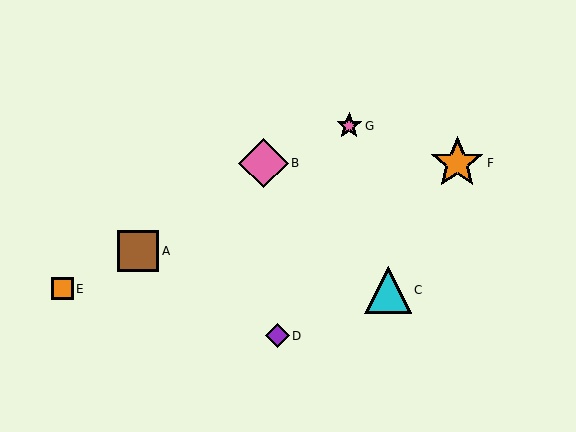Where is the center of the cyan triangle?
The center of the cyan triangle is at (388, 290).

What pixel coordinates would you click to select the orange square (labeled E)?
Click at (63, 289) to select the orange square E.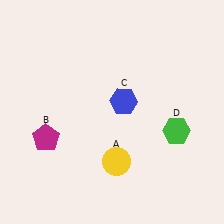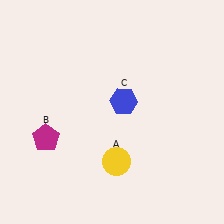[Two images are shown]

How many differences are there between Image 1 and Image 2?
There is 1 difference between the two images.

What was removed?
The green hexagon (D) was removed in Image 2.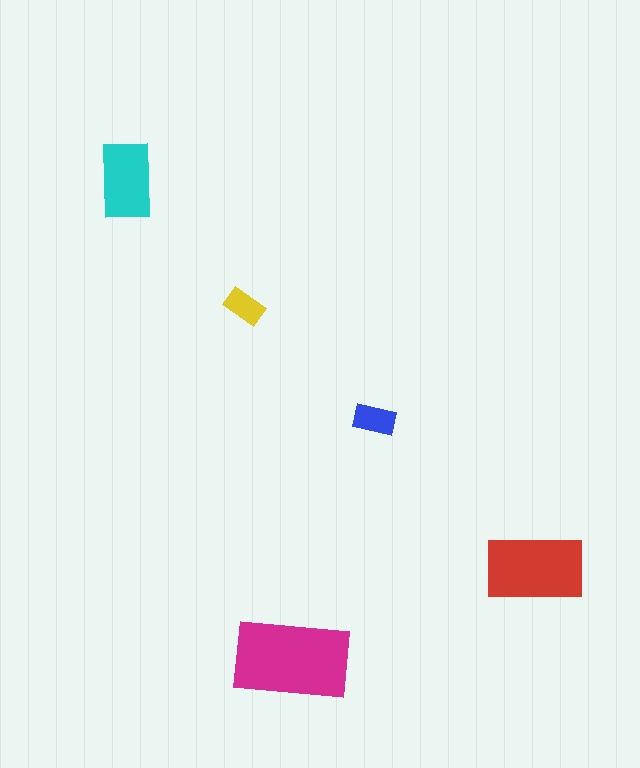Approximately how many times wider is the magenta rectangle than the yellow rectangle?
About 3 times wider.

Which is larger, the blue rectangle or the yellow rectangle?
The blue one.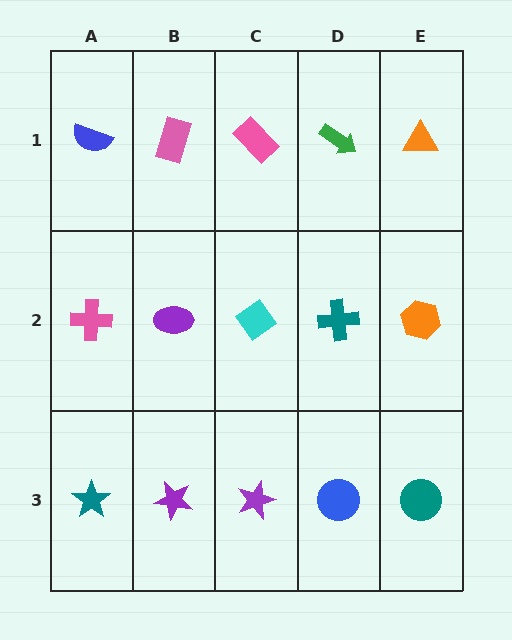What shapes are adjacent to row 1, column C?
A cyan diamond (row 2, column C), a pink rectangle (row 1, column B), a green arrow (row 1, column D).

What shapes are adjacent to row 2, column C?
A pink rectangle (row 1, column C), a purple star (row 3, column C), a purple ellipse (row 2, column B), a teal cross (row 2, column D).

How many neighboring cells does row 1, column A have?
2.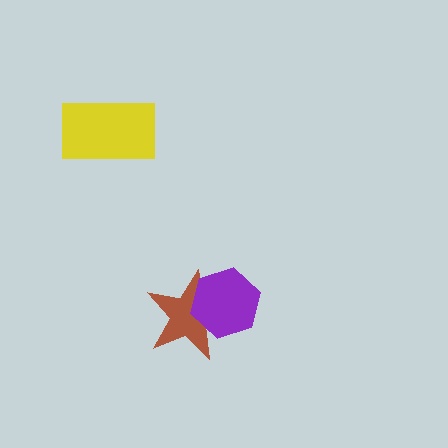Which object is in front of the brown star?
The purple hexagon is in front of the brown star.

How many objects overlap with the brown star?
1 object overlaps with the brown star.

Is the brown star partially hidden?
Yes, it is partially covered by another shape.